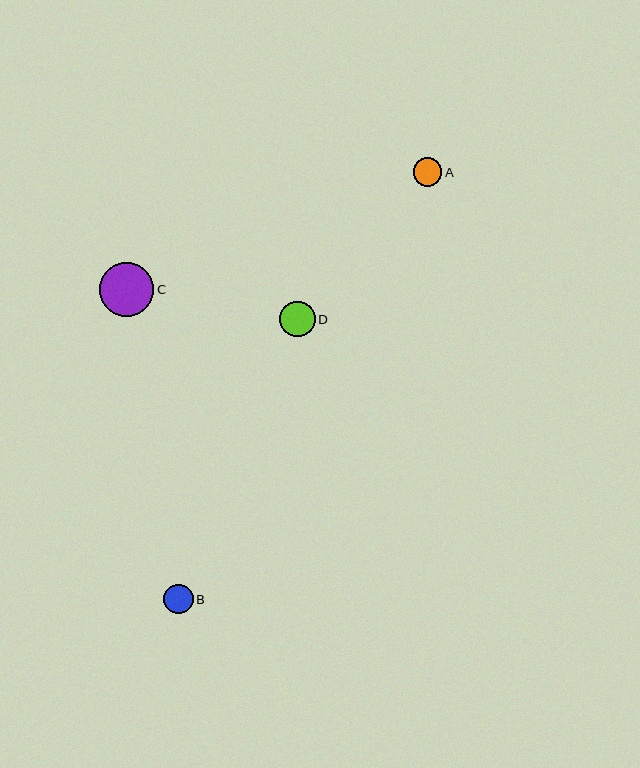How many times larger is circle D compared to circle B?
Circle D is approximately 1.2 times the size of circle B.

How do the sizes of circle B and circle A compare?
Circle B and circle A are approximately the same size.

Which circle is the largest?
Circle C is the largest with a size of approximately 54 pixels.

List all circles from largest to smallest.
From largest to smallest: C, D, B, A.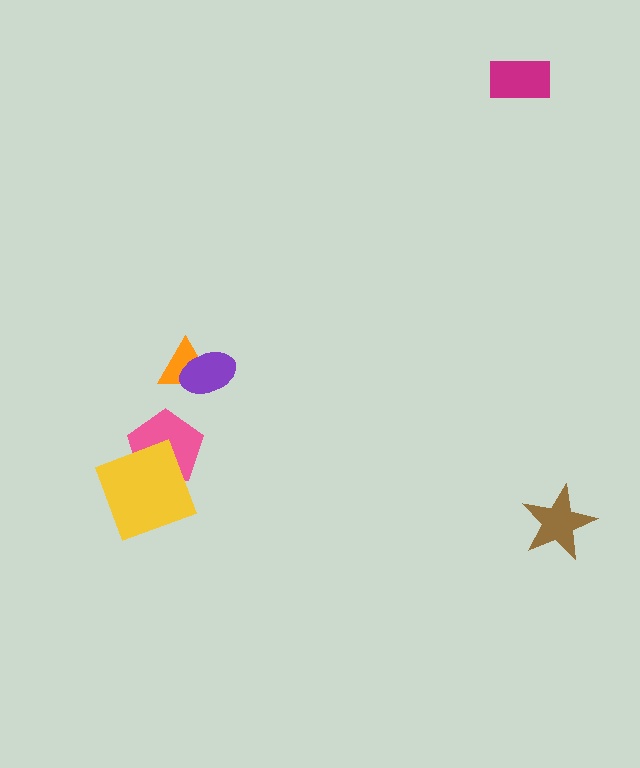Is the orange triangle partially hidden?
Yes, it is partially covered by another shape.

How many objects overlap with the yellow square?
1 object overlaps with the yellow square.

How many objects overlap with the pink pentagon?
1 object overlaps with the pink pentagon.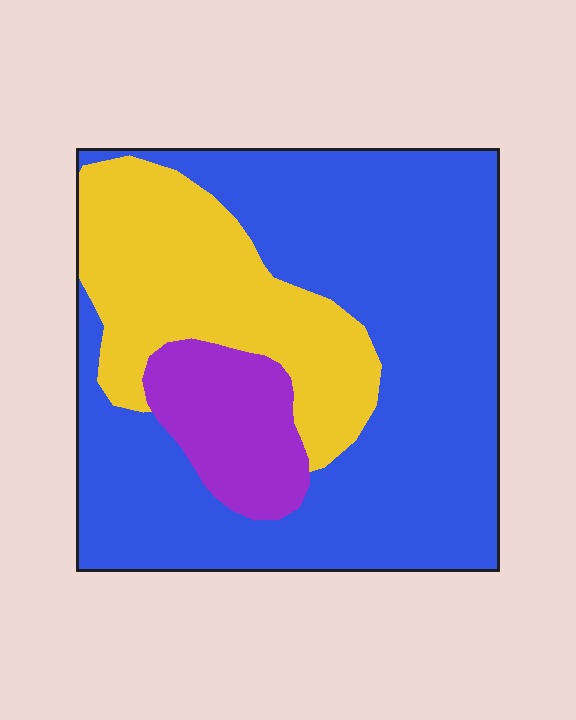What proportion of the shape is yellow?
Yellow takes up about one quarter (1/4) of the shape.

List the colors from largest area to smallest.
From largest to smallest: blue, yellow, purple.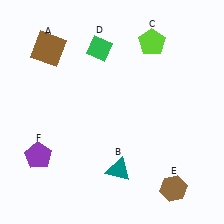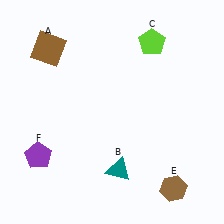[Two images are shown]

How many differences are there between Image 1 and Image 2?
There is 1 difference between the two images.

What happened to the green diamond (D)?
The green diamond (D) was removed in Image 2. It was in the top-left area of Image 1.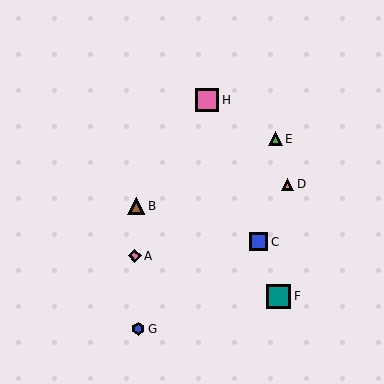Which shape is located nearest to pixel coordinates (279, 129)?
The green triangle (labeled E) at (275, 139) is nearest to that location.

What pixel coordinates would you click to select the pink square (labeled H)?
Click at (207, 100) to select the pink square H.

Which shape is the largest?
The teal square (labeled F) is the largest.